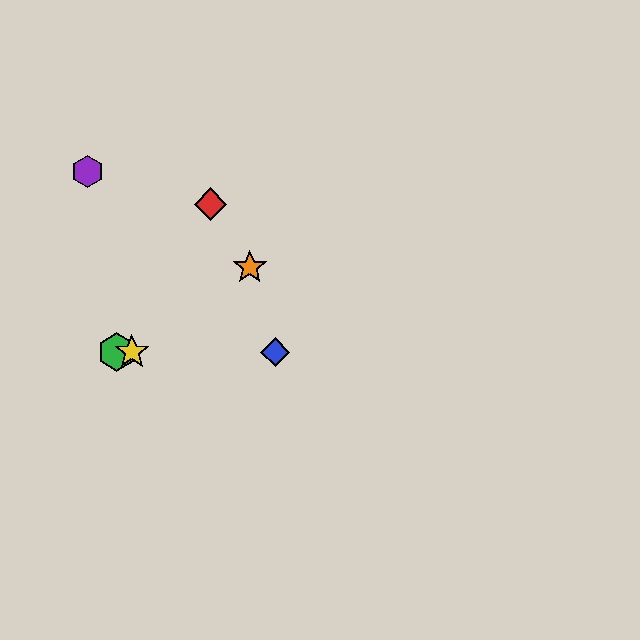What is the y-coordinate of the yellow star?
The yellow star is at y≈352.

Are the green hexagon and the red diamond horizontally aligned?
No, the green hexagon is at y≈352 and the red diamond is at y≈204.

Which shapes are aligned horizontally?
The blue diamond, the green hexagon, the yellow star are aligned horizontally.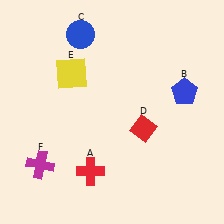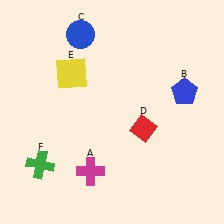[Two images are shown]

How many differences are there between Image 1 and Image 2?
There are 2 differences between the two images.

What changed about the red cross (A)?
In Image 1, A is red. In Image 2, it changed to magenta.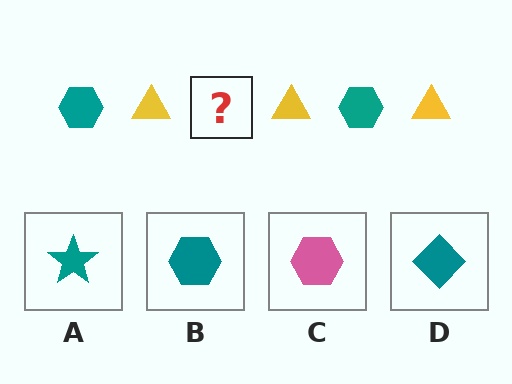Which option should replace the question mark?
Option B.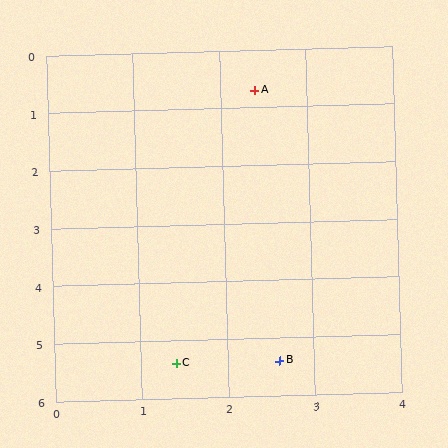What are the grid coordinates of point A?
Point A is at approximately (2.4, 0.7).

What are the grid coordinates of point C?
Point C is at approximately (1.4, 5.4).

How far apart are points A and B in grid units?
Points A and B are about 4.7 grid units apart.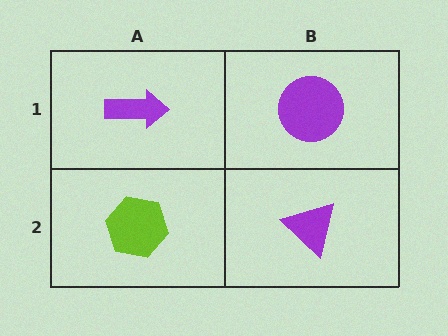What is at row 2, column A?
A lime hexagon.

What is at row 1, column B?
A purple circle.